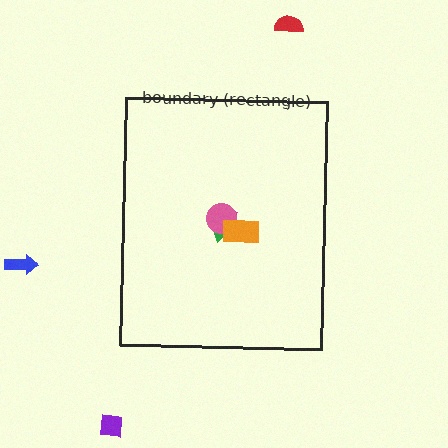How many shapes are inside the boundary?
4 inside, 3 outside.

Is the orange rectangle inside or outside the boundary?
Inside.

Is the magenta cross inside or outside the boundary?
Inside.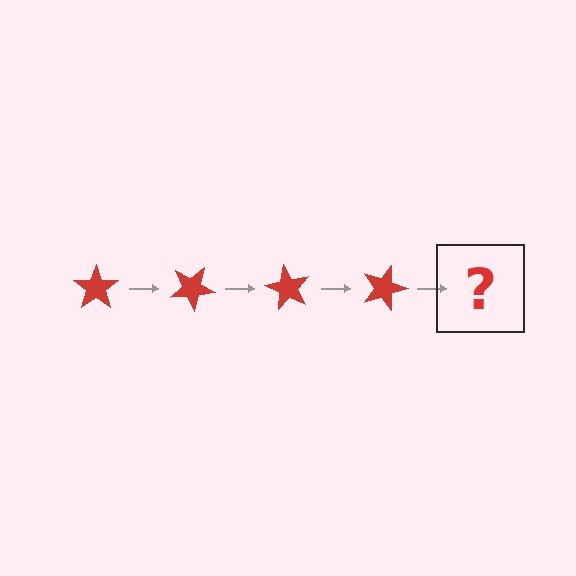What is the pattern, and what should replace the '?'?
The pattern is that the star rotates 30 degrees each step. The '?' should be a red star rotated 120 degrees.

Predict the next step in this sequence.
The next step is a red star rotated 120 degrees.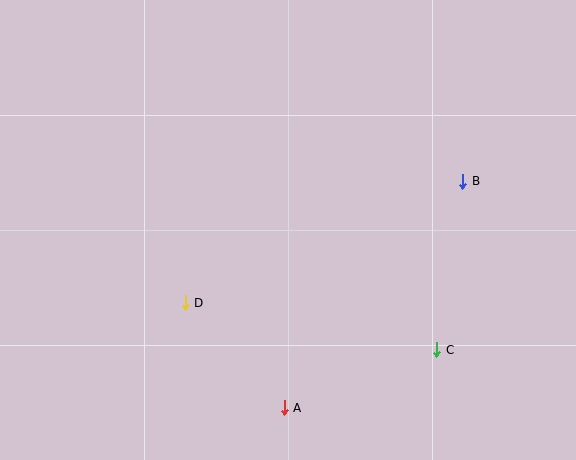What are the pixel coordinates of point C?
Point C is at (437, 350).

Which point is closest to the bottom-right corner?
Point C is closest to the bottom-right corner.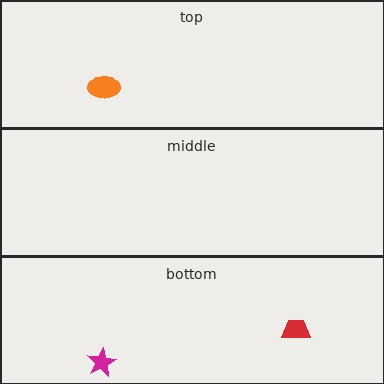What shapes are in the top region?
The orange ellipse.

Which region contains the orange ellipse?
The top region.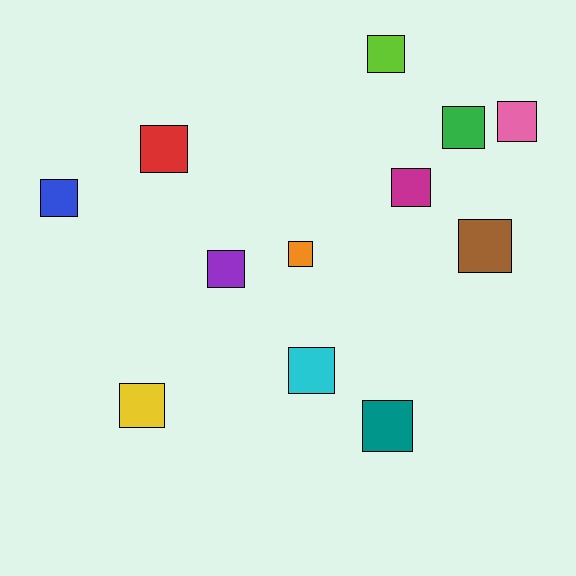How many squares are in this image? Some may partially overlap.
There are 12 squares.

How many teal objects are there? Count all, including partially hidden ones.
There is 1 teal object.